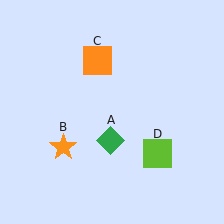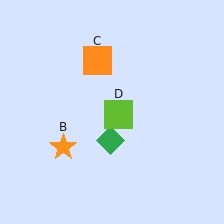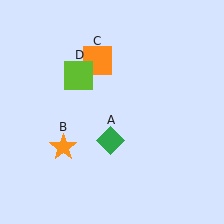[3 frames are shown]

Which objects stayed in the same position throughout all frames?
Green diamond (object A) and orange star (object B) and orange square (object C) remained stationary.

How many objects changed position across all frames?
1 object changed position: lime square (object D).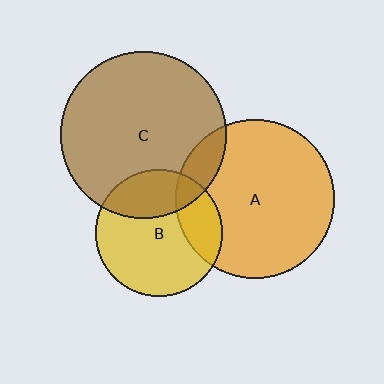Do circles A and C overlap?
Yes.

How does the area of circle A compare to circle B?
Approximately 1.6 times.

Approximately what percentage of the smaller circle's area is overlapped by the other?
Approximately 10%.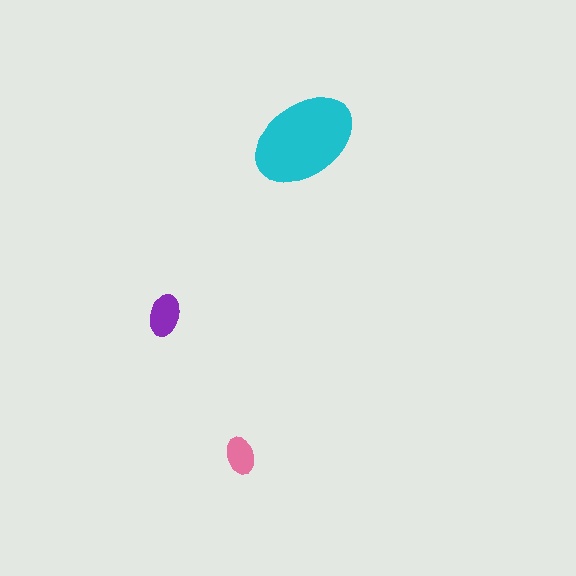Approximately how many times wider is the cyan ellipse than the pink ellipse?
About 3 times wider.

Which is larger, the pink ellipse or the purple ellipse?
The purple one.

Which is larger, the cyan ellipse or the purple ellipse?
The cyan one.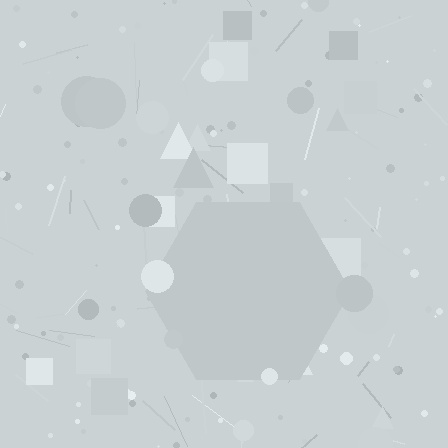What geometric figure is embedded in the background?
A hexagon is embedded in the background.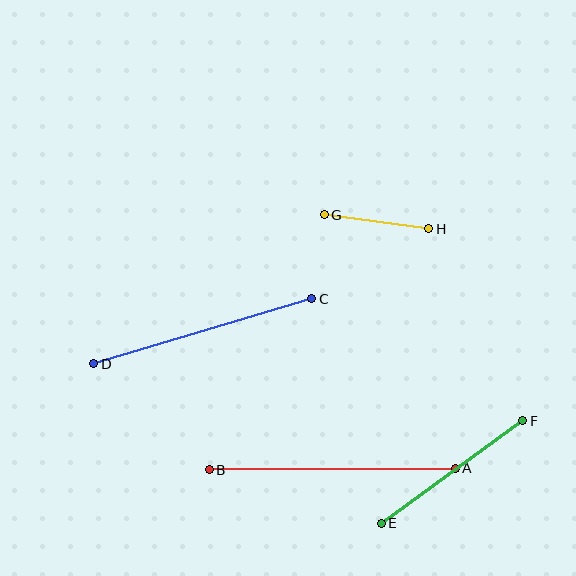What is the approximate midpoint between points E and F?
The midpoint is at approximately (452, 472) pixels.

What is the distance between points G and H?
The distance is approximately 105 pixels.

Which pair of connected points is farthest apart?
Points A and B are farthest apart.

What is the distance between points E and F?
The distance is approximately 175 pixels.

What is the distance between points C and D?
The distance is approximately 228 pixels.